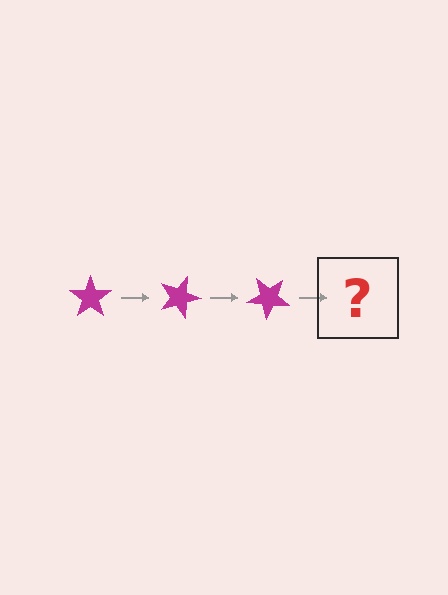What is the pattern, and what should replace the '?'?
The pattern is that the star rotates 20 degrees each step. The '?' should be a magenta star rotated 60 degrees.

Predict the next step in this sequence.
The next step is a magenta star rotated 60 degrees.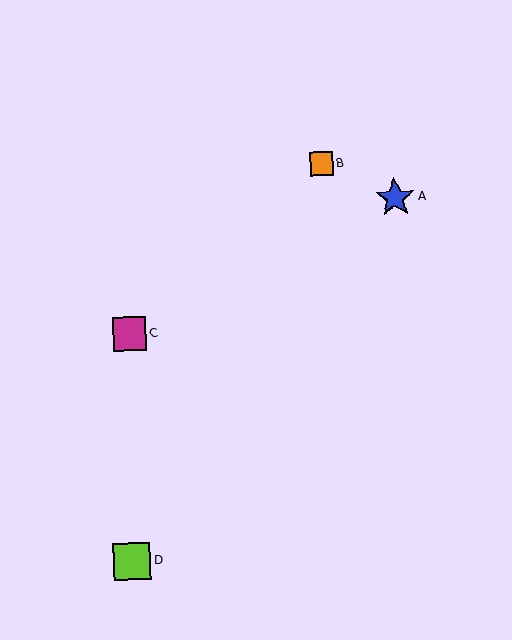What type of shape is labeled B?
Shape B is an orange square.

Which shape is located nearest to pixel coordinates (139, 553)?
The lime square (labeled D) at (132, 562) is nearest to that location.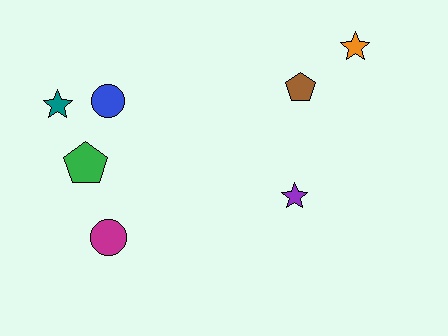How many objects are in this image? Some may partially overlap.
There are 7 objects.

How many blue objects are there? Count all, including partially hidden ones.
There is 1 blue object.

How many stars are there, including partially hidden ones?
There are 3 stars.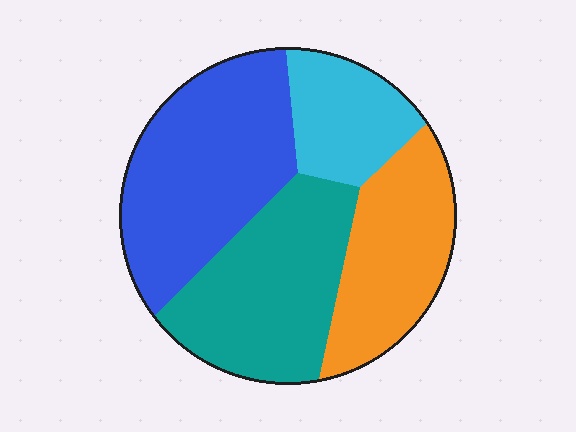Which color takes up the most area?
Blue, at roughly 35%.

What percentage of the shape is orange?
Orange takes up about one quarter (1/4) of the shape.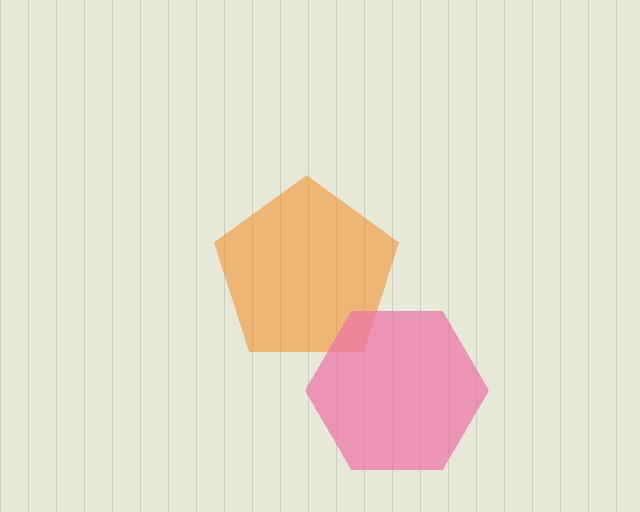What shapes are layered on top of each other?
The layered shapes are: an orange pentagon, a pink hexagon.